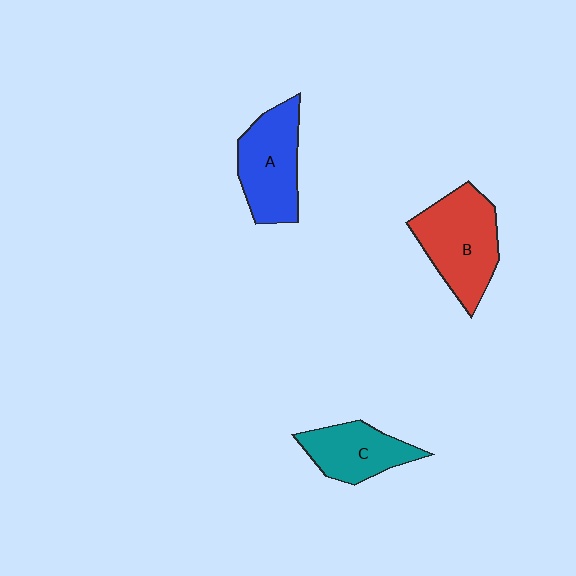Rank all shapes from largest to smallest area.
From largest to smallest: B (red), A (blue), C (teal).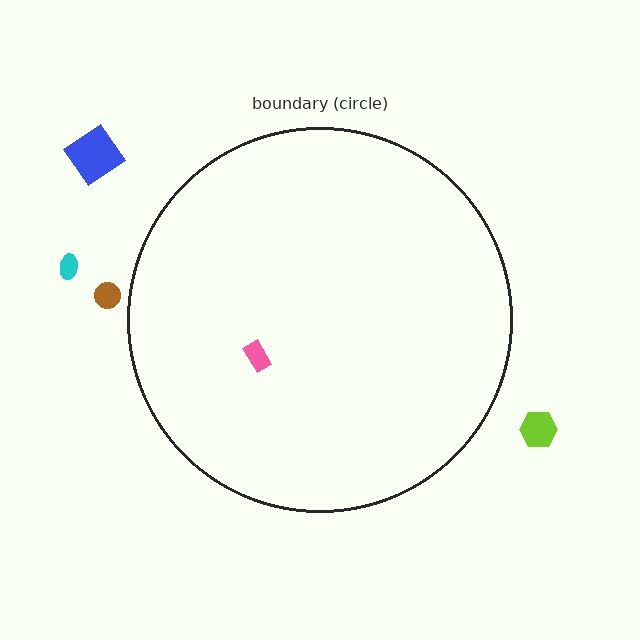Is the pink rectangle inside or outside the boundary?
Inside.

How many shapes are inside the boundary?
1 inside, 4 outside.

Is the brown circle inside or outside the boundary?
Outside.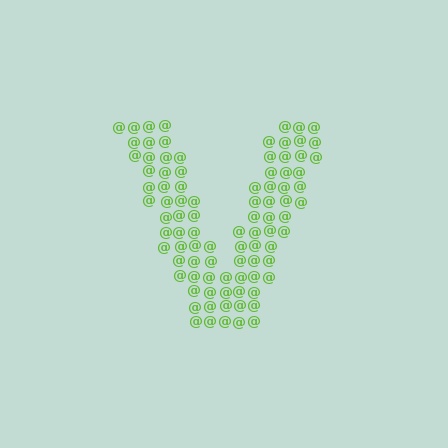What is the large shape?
The large shape is the letter V.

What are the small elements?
The small elements are at signs.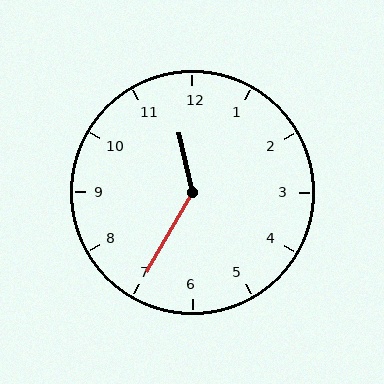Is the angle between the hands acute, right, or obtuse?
It is obtuse.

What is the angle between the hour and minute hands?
Approximately 138 degrees.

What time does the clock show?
11:35.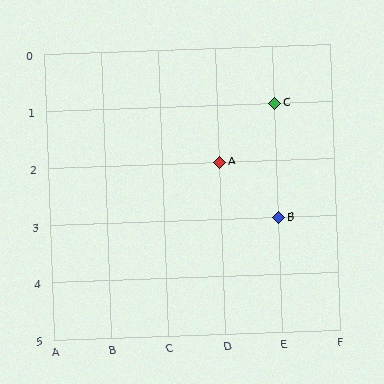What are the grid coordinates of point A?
Point A is at grid coordinates (D, 2).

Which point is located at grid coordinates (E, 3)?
Point B is at (E, 3).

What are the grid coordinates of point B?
Point B is at grid coordinates (E, 3).